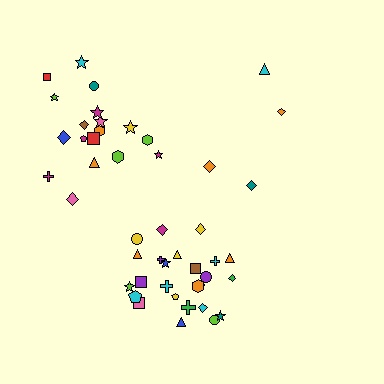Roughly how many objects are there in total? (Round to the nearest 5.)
Roughly 45 objects in total.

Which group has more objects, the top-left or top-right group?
The top-left group.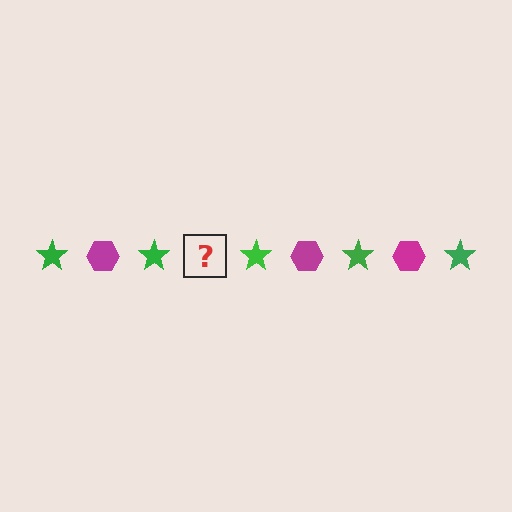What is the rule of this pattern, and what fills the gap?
The rule is that the pattern alternates between green star and magenta hexagon. The gap should be filled with a magenta hexagon.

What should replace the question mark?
The question mark should be replaced with a magenta hexagon.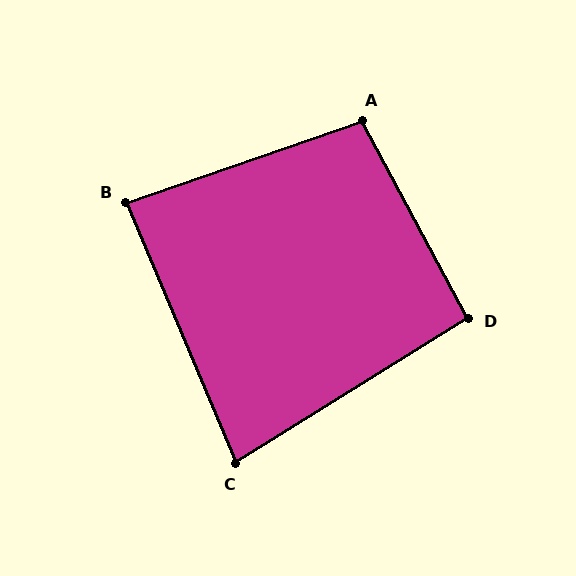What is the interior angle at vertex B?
Approximately 86 degrees (approximately right).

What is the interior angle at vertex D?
Approximately 94 degrees (approximately right).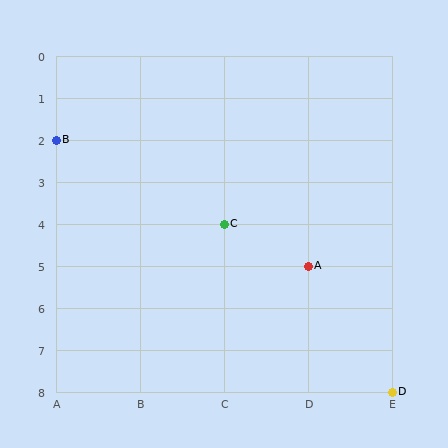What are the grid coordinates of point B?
Point B is at grid coordinates (A, 2).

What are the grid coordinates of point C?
Point C is at grid coordinates (C, 4).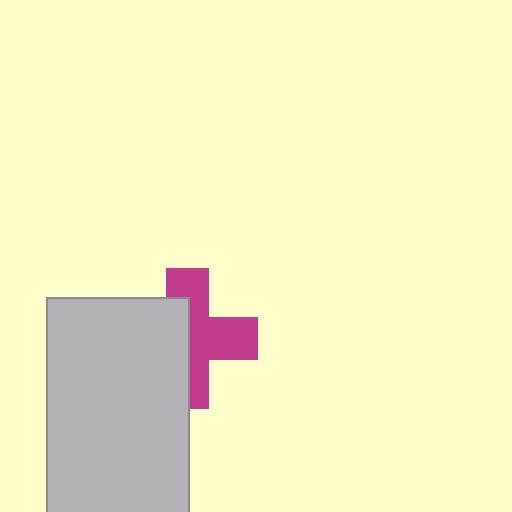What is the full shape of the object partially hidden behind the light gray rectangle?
The partially hidden object is a magenta cross.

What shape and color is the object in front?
The object in front is a light gray rectangle.